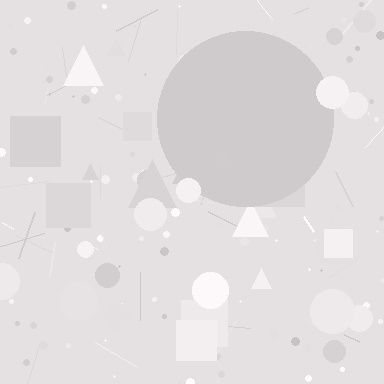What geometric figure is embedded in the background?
A circle is embedded in the background.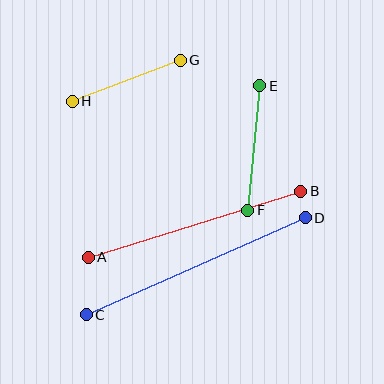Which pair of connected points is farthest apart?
Points C and D are farthest apart.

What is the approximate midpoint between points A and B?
The midpoint is at approximately (195, 224) pixels.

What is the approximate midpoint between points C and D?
The midpoint is at approximately (196, 266) pixels.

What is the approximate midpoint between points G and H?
The midpoint is at approximately (126, 81) pixels.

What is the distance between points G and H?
The distance is approximately 115 pixels.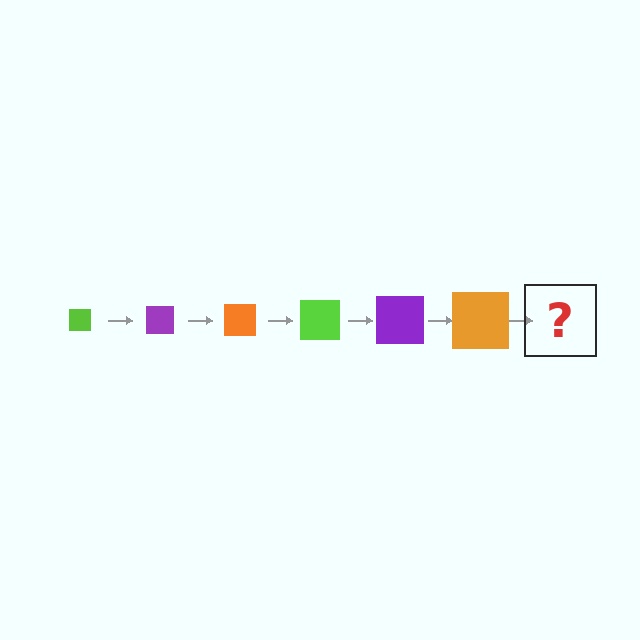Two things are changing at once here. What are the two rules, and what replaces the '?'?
The two rules are that the square grows larger each step and the color cycles through lime, purple, and orange. The '?' should be a lime square, larger than the previous one.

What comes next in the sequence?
The next element should be a lime square, larger than the previous one.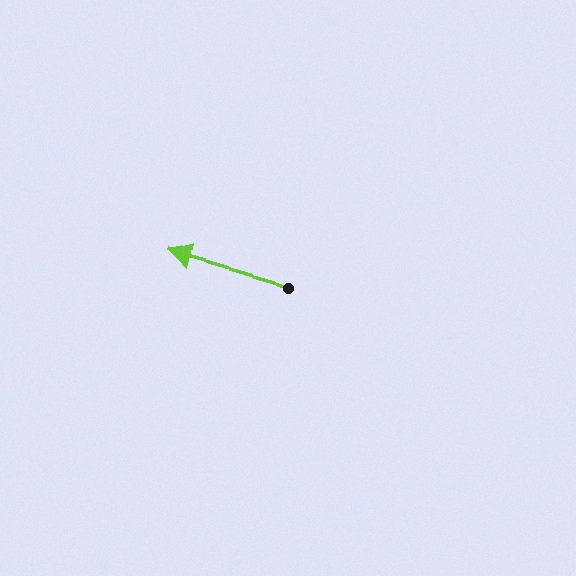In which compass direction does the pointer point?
West.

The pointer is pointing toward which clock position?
Roughly 10 o'clock.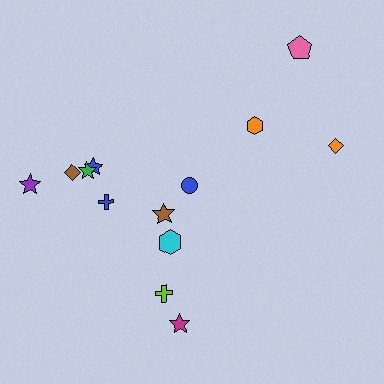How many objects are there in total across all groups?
There are 13 objects.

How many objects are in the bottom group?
There are 5 objects.